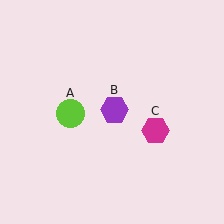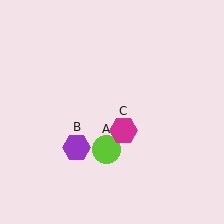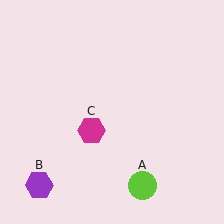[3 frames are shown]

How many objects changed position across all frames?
3 objects changed position: lime circle (object A), purple hexagon (object B), magenta hexagon (object C).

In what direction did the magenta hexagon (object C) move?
The magenta hexagon (object C) moved left.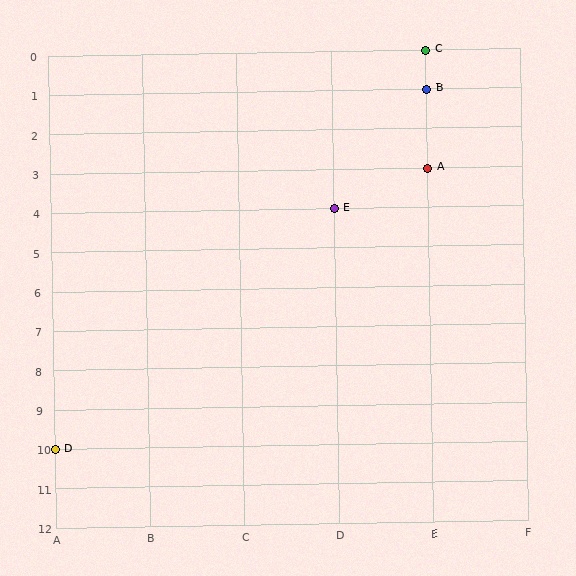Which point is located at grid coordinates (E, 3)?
Point A is at (E, 3).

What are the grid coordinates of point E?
Point E is at grid coordinates (D, 4).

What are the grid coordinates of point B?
Point B is at grid coordinates (E, 1).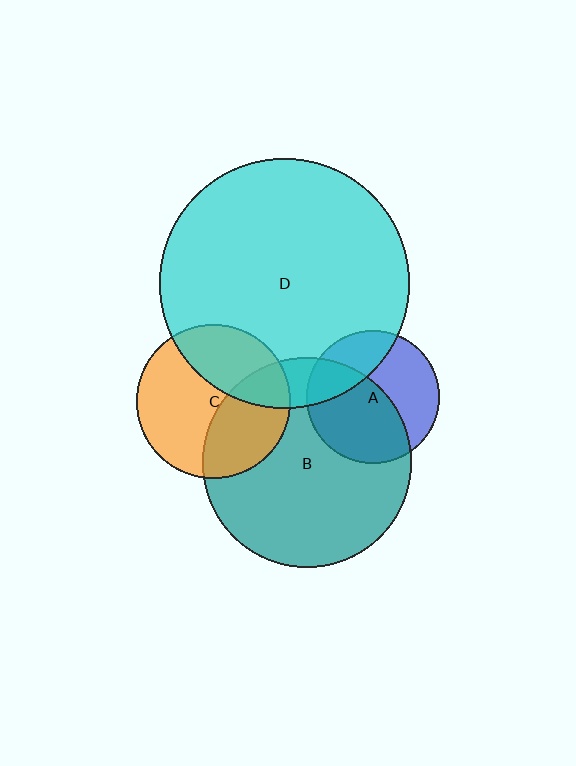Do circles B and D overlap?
Yes.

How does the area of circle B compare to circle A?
Approximately 2.5 times.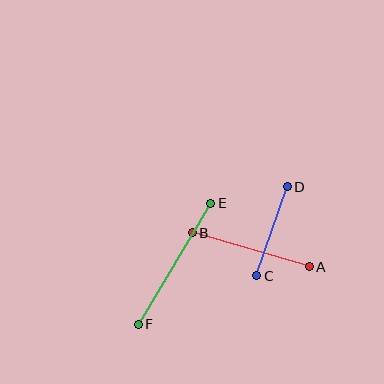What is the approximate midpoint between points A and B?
The midpoint is at approximately (251, 250) pixels.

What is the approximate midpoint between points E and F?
The midpoint is at approximately (175, 264) pixels.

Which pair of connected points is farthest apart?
Points E and F are farthest apart.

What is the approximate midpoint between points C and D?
The midpoint is at approximately (272, 231) pixels.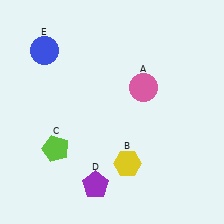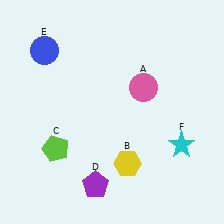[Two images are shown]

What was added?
A cyan star (F) was added in Image 2.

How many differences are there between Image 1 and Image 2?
There is 1 difference between the two images.